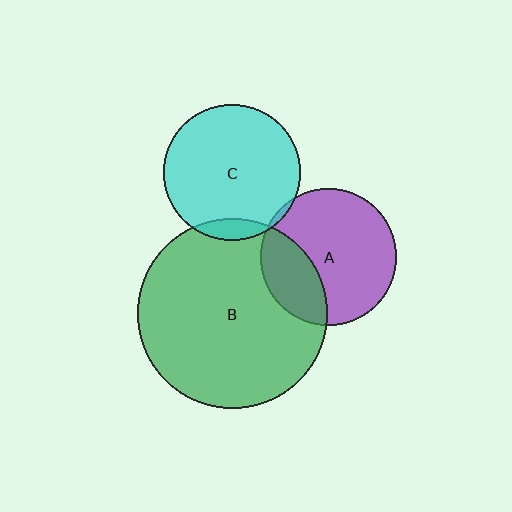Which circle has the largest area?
Circle B (green).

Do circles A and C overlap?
Yes.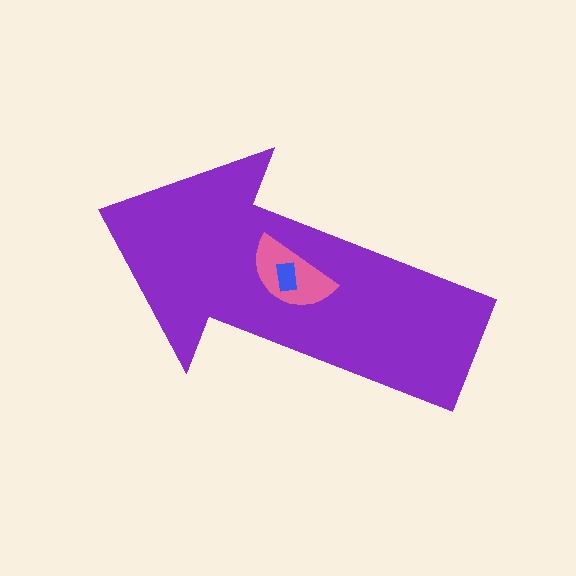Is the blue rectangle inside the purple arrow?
Yes.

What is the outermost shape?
The purple arrow.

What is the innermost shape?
The blue rectangle.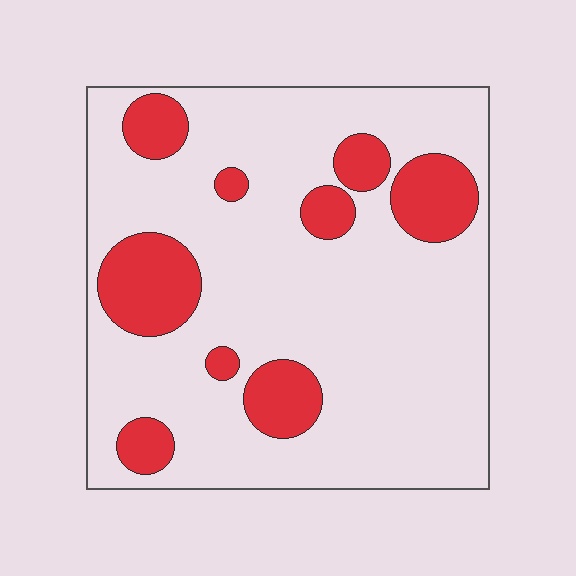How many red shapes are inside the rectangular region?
9.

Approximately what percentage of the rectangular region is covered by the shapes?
Approximately 20%.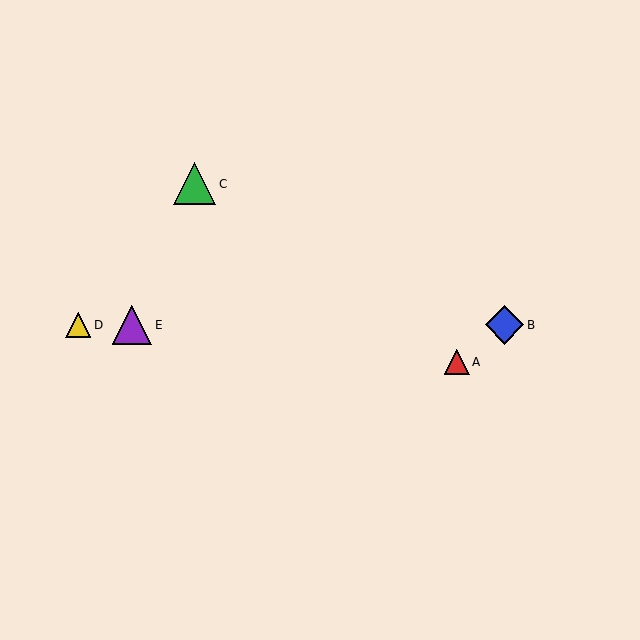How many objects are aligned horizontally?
3 objects (B, D, E) are aligned horizontally.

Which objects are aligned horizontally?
Objects B, D, E are aligned horizontally.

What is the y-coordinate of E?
Object E is at y≈325.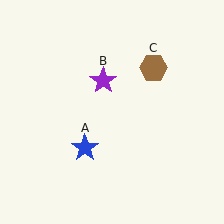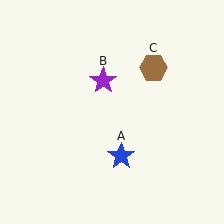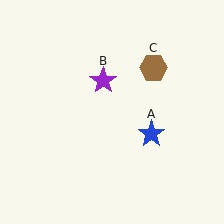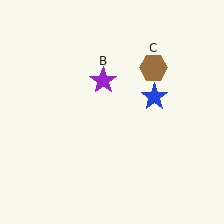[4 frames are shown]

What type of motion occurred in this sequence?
The blue star (object A) rotated counterclockwise around the center of the scene.